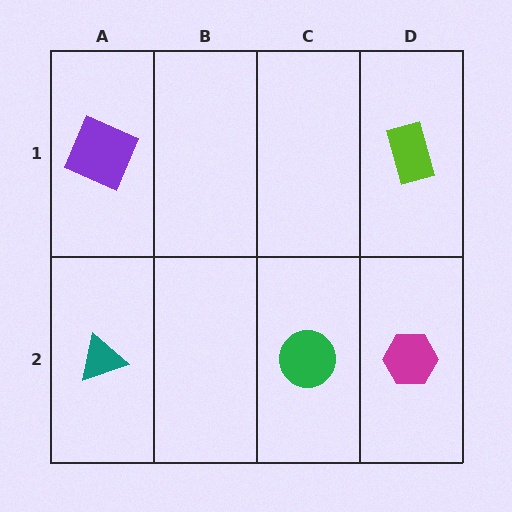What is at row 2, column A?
A teal triangle.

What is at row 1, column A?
A purple square.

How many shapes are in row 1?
2 shapes.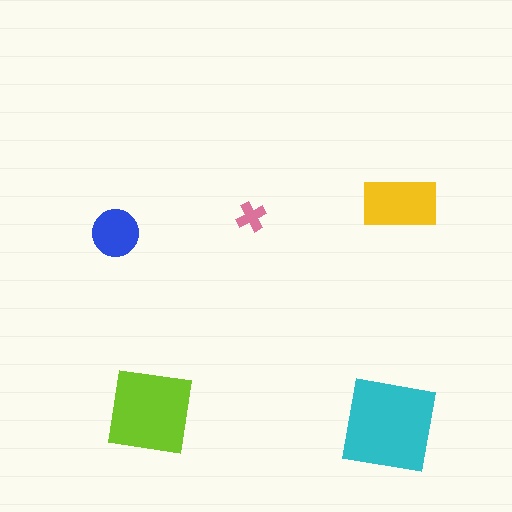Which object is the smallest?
The pink cross.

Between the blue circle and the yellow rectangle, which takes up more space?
The yellow rectangle.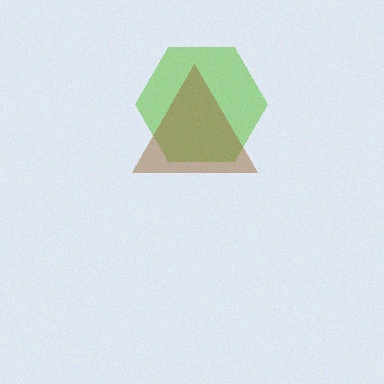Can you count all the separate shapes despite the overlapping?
Yes, there are 2 separate shapes.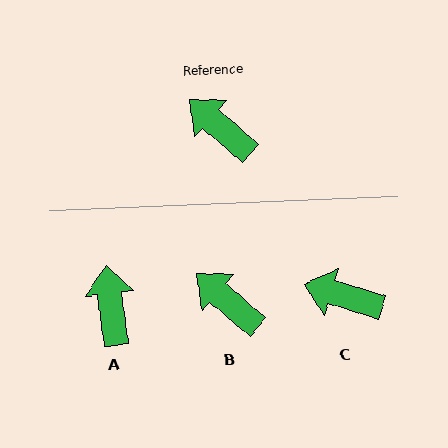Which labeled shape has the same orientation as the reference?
B.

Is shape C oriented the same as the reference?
No, it is off by about 24 degrees.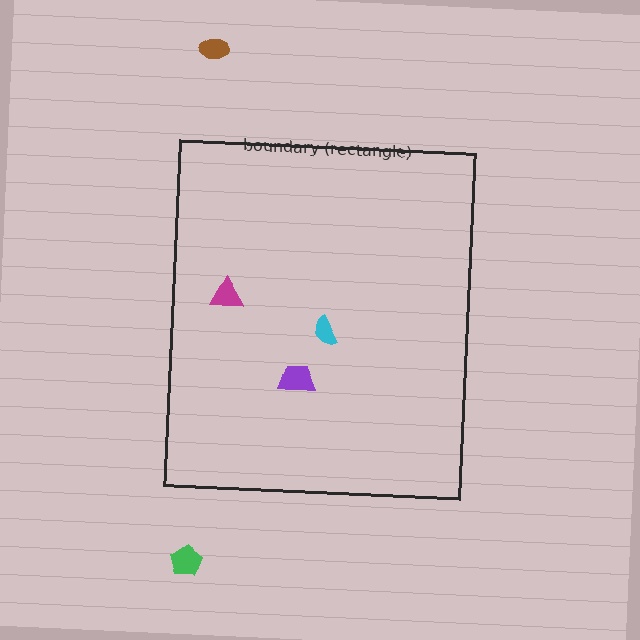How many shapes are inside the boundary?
3 inside, 2 outside.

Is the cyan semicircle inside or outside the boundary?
Inside.